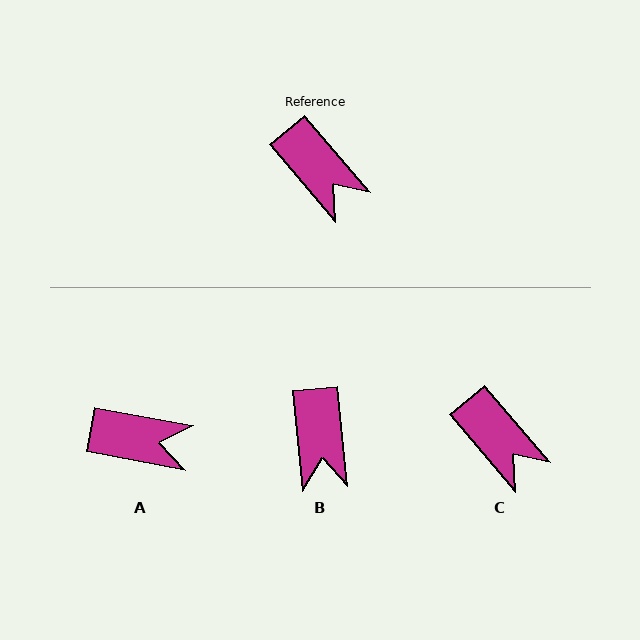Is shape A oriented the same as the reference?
No, it is off by about 39 degrees.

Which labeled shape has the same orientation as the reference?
C.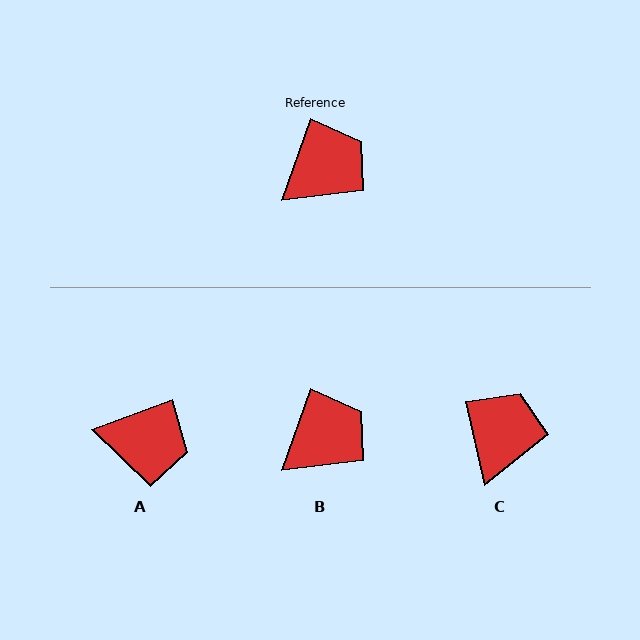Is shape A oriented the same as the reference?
No, it is off by about 50 degrees.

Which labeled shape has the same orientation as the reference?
B.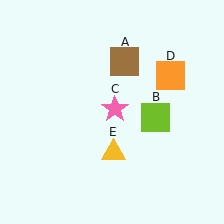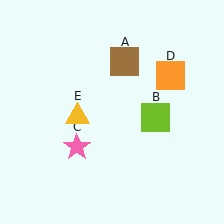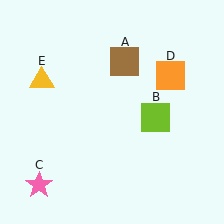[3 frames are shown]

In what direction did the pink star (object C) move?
The pink star (object C) moved down and to the left.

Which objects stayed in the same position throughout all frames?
Brown square (object A) and lime square (object B) and orange square (object D) remained stationary.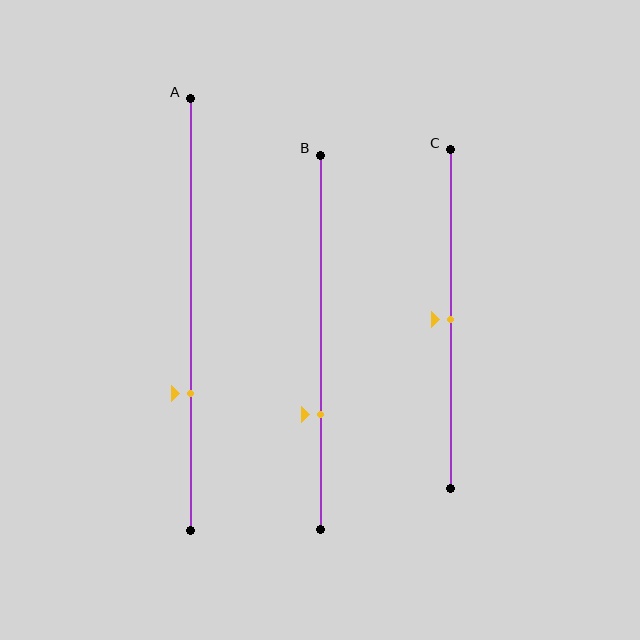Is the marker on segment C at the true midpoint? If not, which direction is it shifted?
Yes, the marker on segment C is at the true midpoint.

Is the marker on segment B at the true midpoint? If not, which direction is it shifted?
No, the marker on segment B is shifted downward by about 19% of the segment length.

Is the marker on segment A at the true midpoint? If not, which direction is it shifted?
No, the marker on segment A is shifted downward by about 18% of the segment length.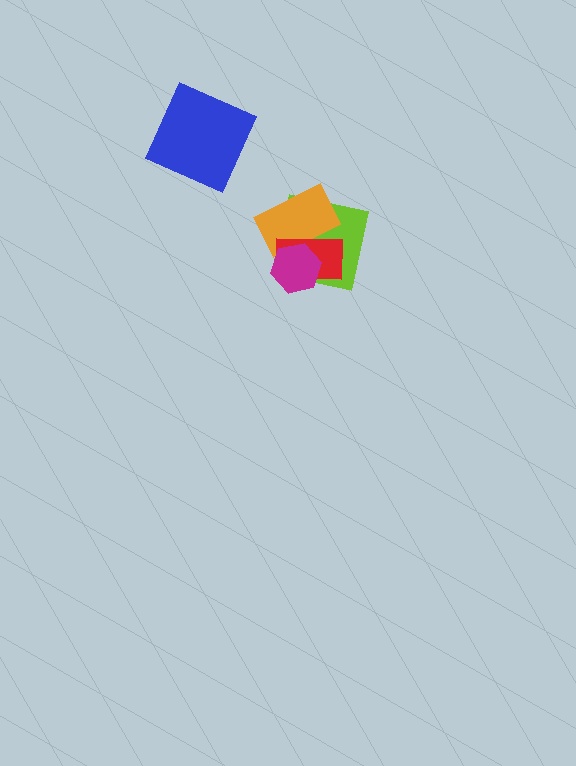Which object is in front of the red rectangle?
The magenta hexagon is in front of the red rectangle.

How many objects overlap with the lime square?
3 objects overlap with the lime square.